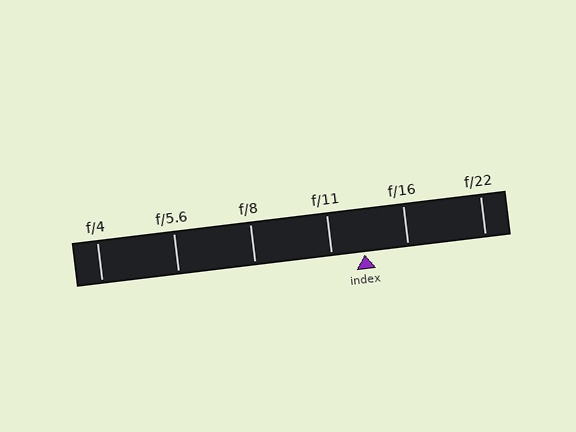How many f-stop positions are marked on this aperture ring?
There are 6 f-stop positions marked.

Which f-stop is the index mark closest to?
The index mark is closest to f/11.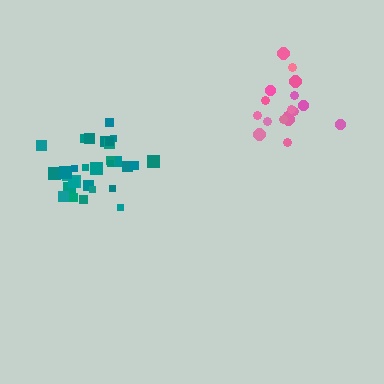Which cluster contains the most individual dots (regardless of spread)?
Teal (30).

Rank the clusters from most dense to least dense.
teal, pink.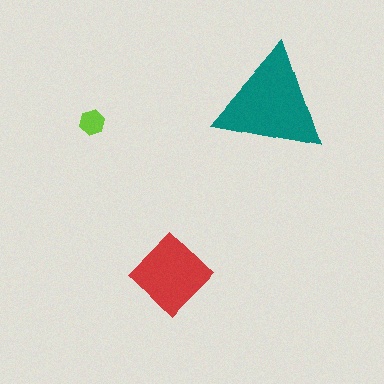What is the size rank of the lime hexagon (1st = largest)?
3rd.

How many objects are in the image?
There are 3 objects in the image.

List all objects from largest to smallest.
The teal triangle, the red diamond, the lime hexagon.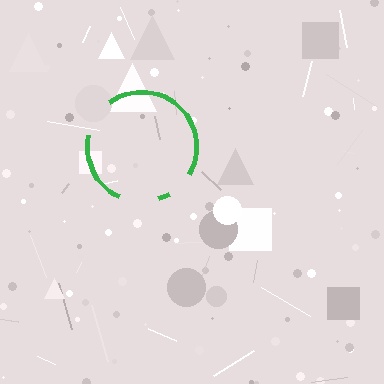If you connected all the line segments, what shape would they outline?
They would outline a circle.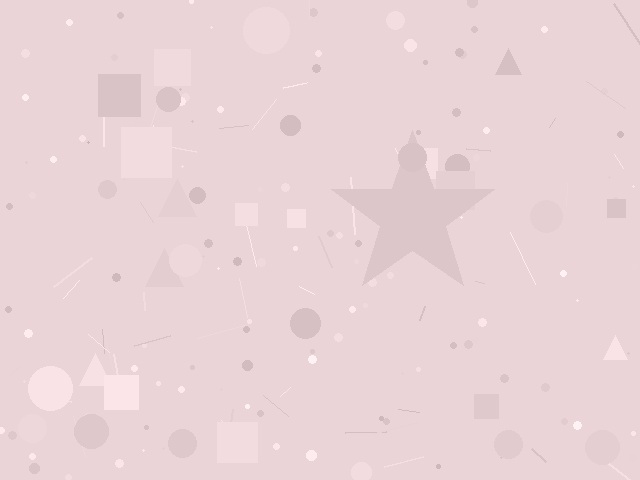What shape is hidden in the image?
A star is hidden in the image.